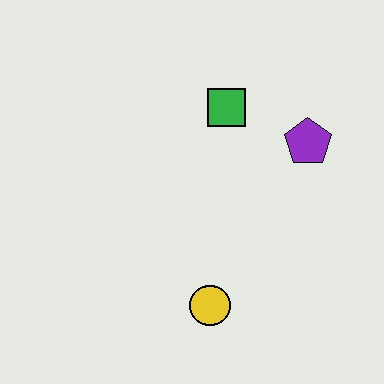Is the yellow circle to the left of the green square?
Yes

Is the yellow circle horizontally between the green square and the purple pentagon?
No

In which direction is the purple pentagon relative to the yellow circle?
The purple pentagon is above the yellow circle.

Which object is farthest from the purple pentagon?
The yellow circle is farthest from the purple pentagon.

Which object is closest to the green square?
The purple pentagon is closest to the green square.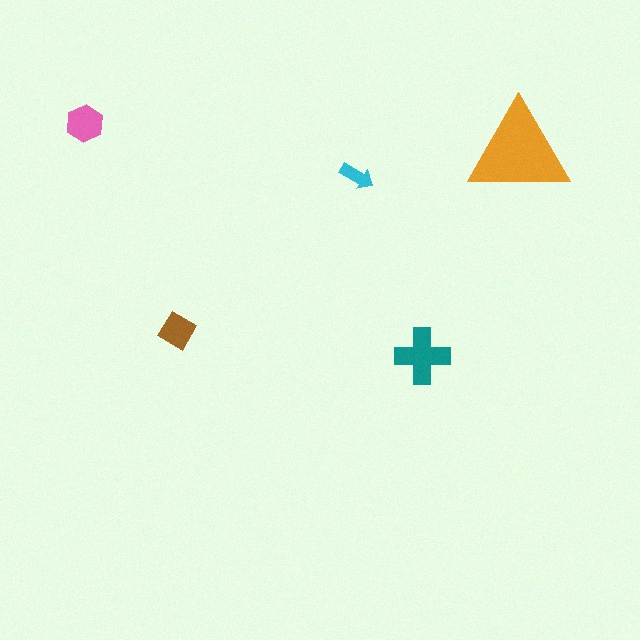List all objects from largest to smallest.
The orange triangle, the teal cross, the pink hexagon, the brown diamond, the cyan arrow.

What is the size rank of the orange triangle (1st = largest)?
1st.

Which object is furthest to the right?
The orange triangle is rightmost.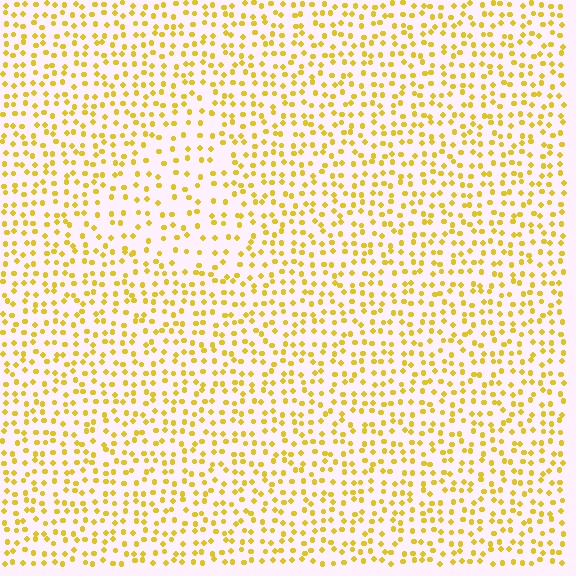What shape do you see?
I see a triangle.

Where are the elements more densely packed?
The elements are more densely packed outside the triangle boundary.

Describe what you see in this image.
The image contains small yellow elements arranged at two different densities. A triangle-shaped region is visible where the elements are less densely packed than the surrounding area.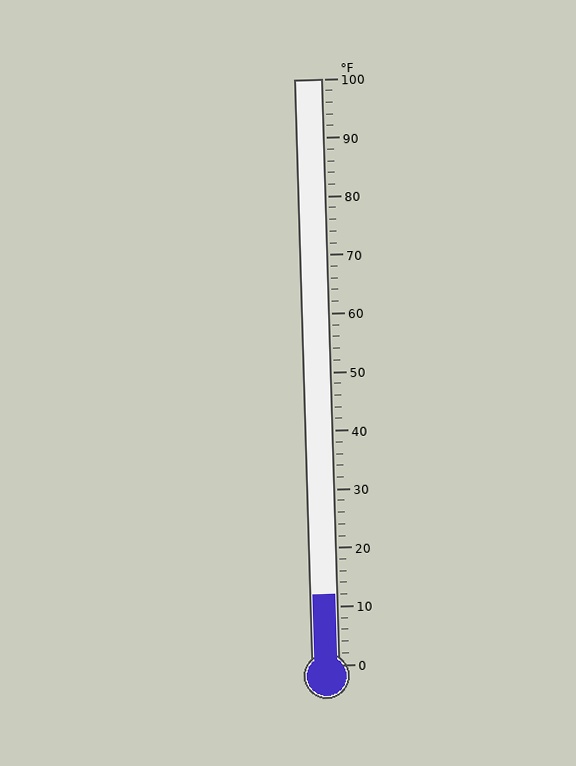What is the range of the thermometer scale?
The thermometer scale ranges from 0°F to 100°F.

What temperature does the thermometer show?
The thermometer shows approximately 12°F.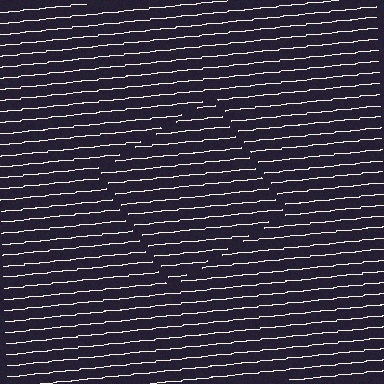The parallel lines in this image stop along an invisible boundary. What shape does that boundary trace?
An illusory square. The interior of the shape contains the same grating, shifted by half a period — the contour is defined by the phase discontinuity where line-ends from the inner and outer gratings abut.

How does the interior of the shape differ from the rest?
The interior of the shape contains the same grating, shifted by half a period — the contour is defined by the phase discontinuity where line-ends from the inner and outer gratings abut.